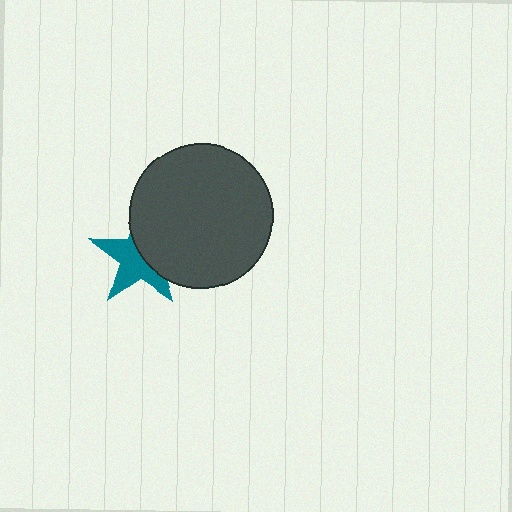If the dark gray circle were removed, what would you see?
You would see the complete teal star.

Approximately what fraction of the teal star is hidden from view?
Roughly 45% of the teal star is hidden behind the dark gray circle.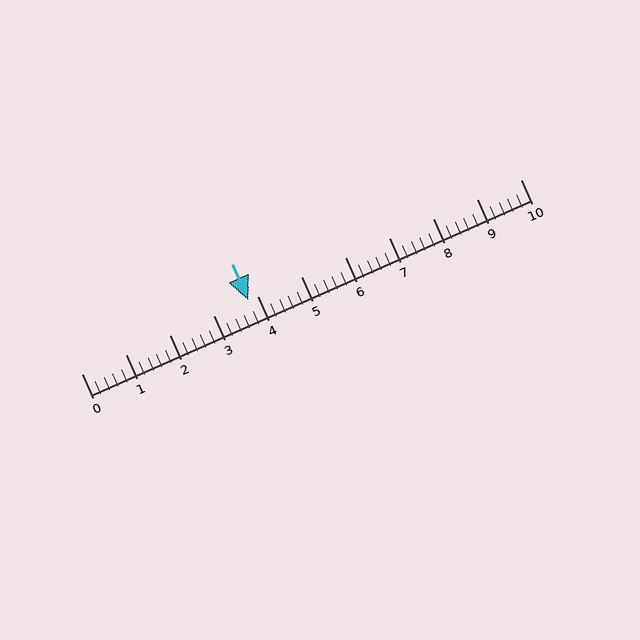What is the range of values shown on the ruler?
The ruler shows values from 0 to 10.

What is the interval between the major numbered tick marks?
The major tick marks are spaced 1 units apart.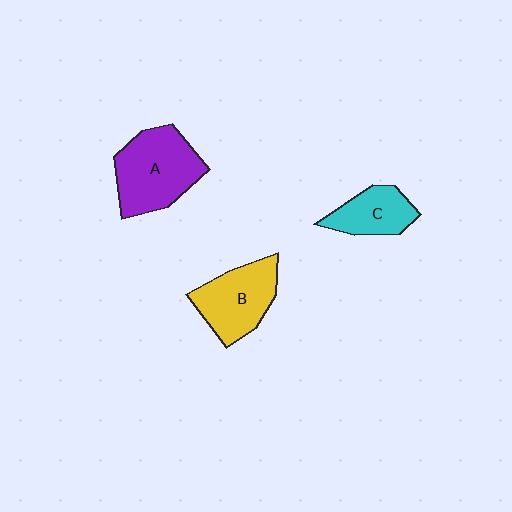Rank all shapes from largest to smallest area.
From largest to smallest: A (purple), B (yellow), C (cyan).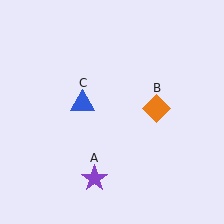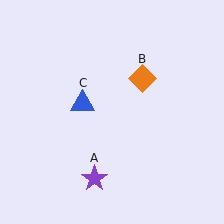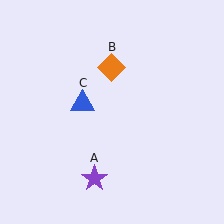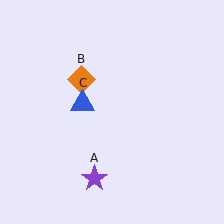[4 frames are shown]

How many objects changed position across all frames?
1 object changed position: orange diamond (object B).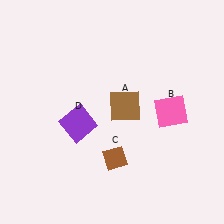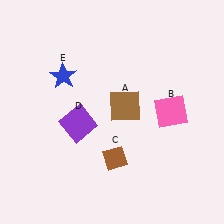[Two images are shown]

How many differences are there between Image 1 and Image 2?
There is 1 difference between the two images.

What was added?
A blue star (E) was added in Image 2.